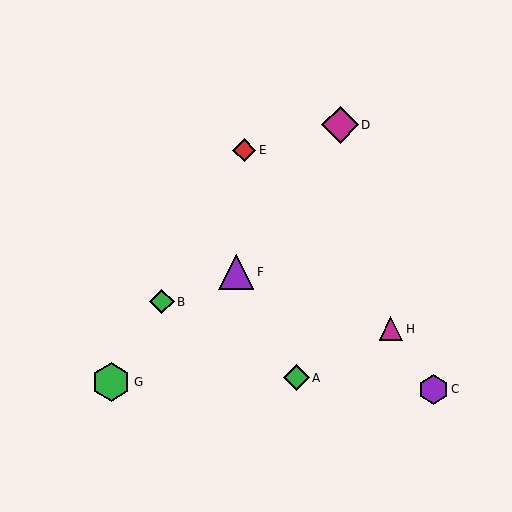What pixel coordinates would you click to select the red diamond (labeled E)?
Click at (244, 150) to select the red diamond E.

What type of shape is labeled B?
Shape B is a green diamond.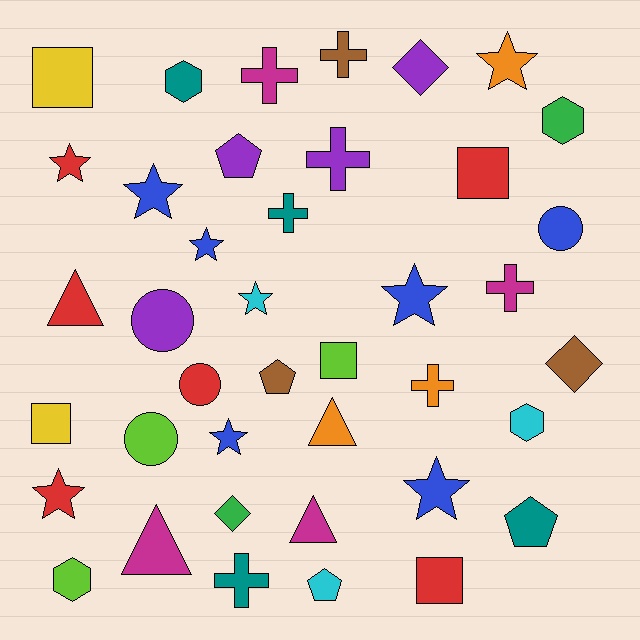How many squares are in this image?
There are 5 squares.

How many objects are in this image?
There are 40 objects.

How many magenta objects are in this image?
There are 4 magenta objects.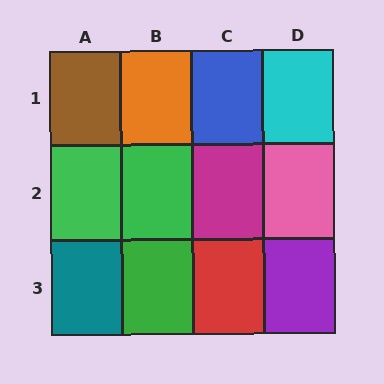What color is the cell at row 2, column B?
Green.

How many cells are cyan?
1 cell is cyan.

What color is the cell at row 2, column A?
Green.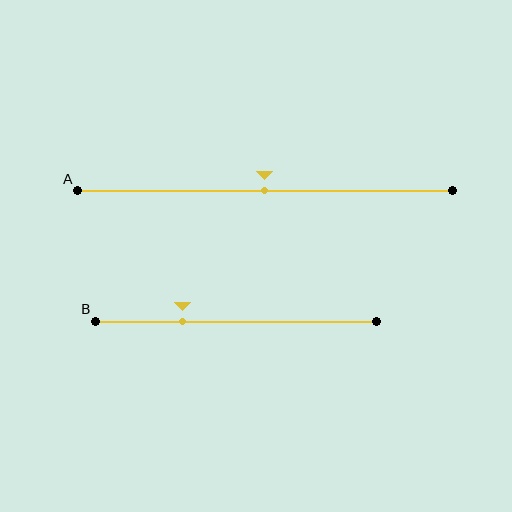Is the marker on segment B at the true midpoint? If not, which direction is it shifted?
No, the marker on segment B is shifted to the left by about 19% of the segment length.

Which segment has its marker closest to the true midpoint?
Segment A has its marker closest to the true midpoint.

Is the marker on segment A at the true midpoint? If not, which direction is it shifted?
Yes, the marker on segment A is at the true midpoint.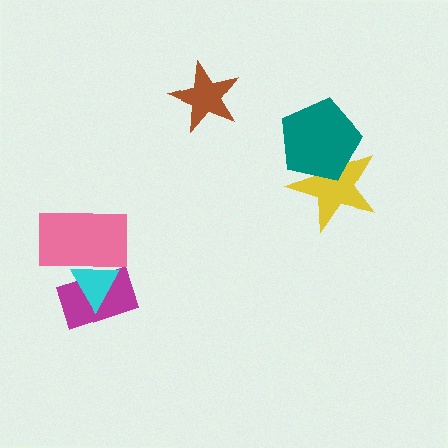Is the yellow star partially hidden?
Yes, it is partially covered by another shape.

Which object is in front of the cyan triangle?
The pink rectangle is in front of the cyan triangle.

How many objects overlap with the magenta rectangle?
2 objects overlap with the magenta rectangle.